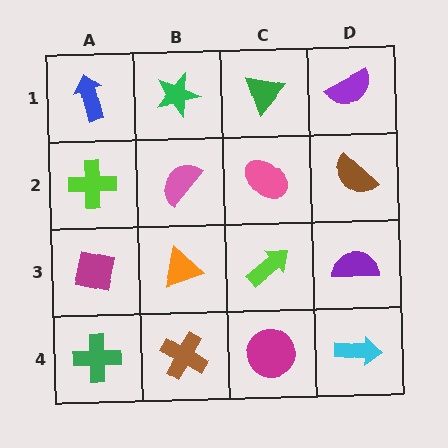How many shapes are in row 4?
4 shapes.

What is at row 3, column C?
A lime arrow.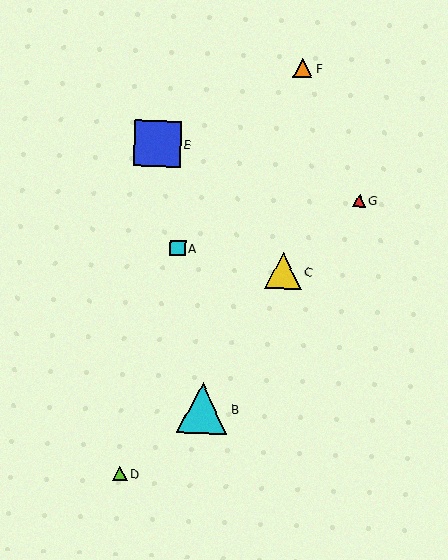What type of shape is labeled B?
Shape B is a cyan triangle.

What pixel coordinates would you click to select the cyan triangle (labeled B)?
Click at (202, 408) to select the cyan triangle B.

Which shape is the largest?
The cyan triangle (labeled B) is the largest.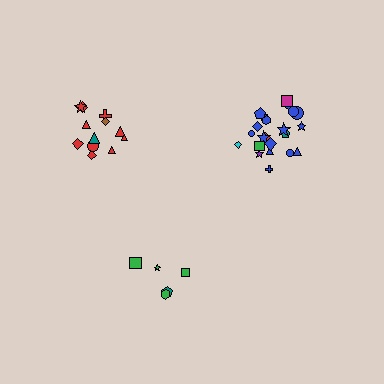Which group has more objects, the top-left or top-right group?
The top-right group.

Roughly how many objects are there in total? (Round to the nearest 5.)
Roughly 40 objects in total.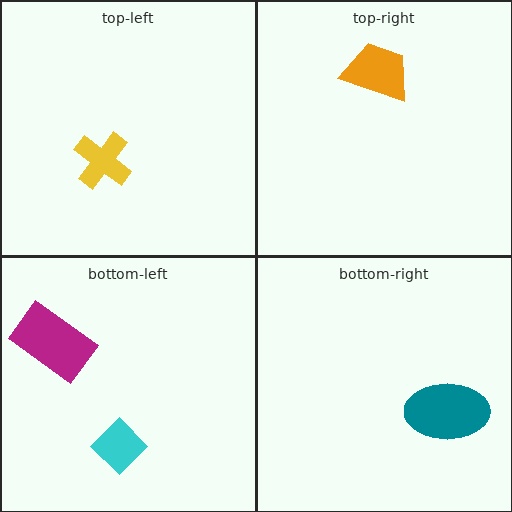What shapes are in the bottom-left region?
The cyan diamond, the magenta rectangle.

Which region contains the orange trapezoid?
The top-right region.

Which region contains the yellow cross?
The top-left region.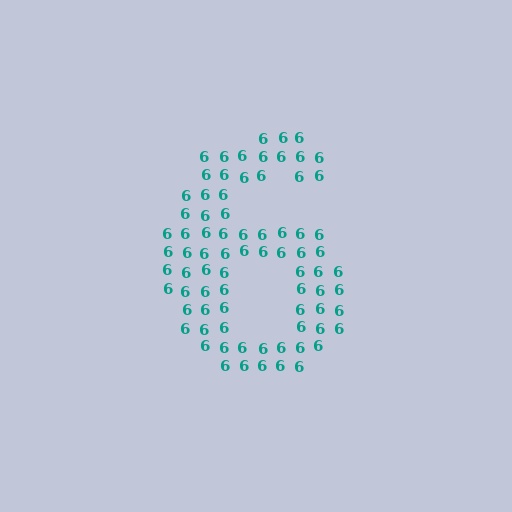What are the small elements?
The small elements are digit 6's.